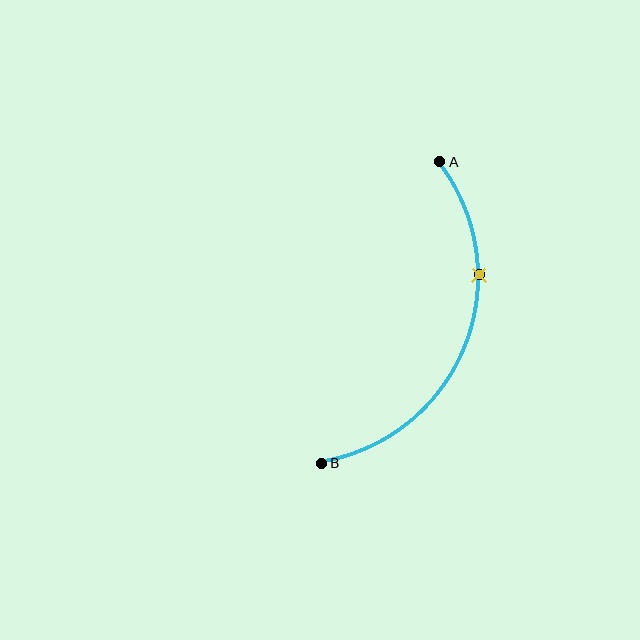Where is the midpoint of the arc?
The arc midpoint is the point on the curve farthest from the straight line joining A and B. It sits to the right of that line.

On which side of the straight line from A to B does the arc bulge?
The arc bulges to the right of the straight line connecting A and B.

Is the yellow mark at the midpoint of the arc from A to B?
No. The yellow mark lies on the arc but is closer to endpoint A. The arc midpoint would be at the point on the curve equidistant along the arc from both A and B.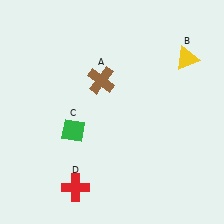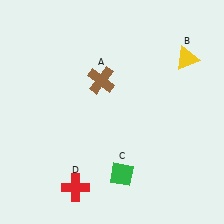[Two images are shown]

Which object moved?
The green diamond (C) moved right.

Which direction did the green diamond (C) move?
The green diamond (C) moved right.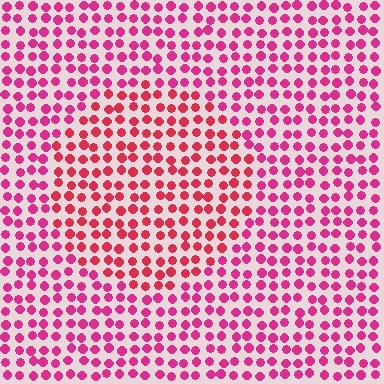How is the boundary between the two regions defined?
The boundary is defined purely by a slight shift in hue (about 22 degrees). Spacing, size, and orientation are identical on both sides.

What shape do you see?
I see a circle.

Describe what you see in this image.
The image is filled with small magenta elements in a uniform arrangement. A circle-shaped region is visible where the elements are tinted to a slightly different hue, forming a subtle color boundary.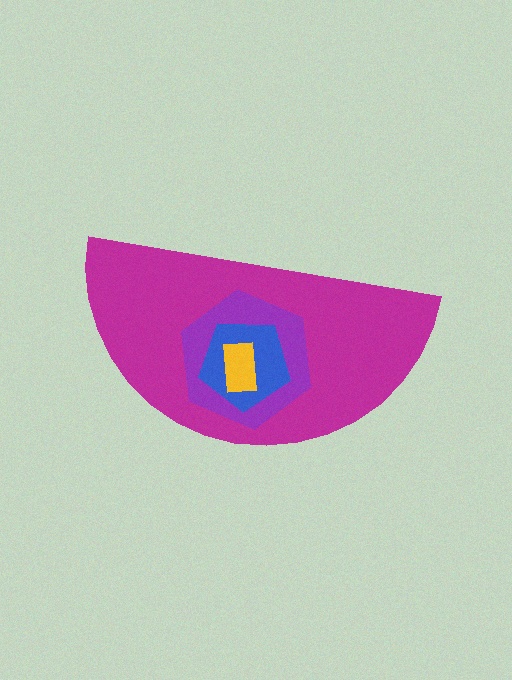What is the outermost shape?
The magenta semicircle.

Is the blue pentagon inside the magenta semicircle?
Yes.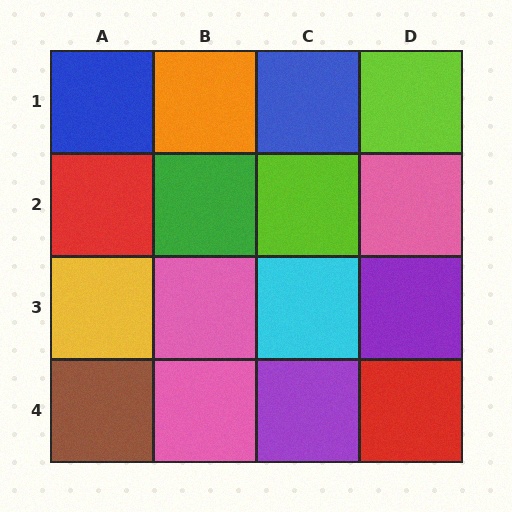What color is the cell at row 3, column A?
Yellow.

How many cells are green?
1 cell is green.